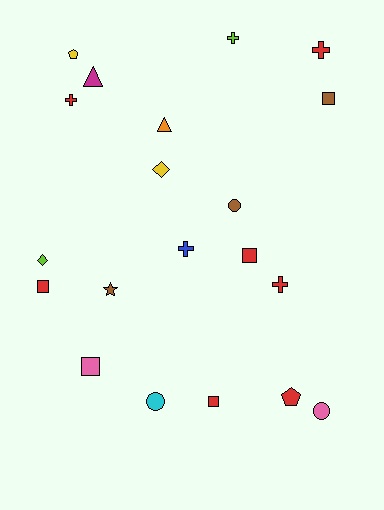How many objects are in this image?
There are 20 objects.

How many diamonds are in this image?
There are 2 diamonds.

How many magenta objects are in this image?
There is 1 magenta object.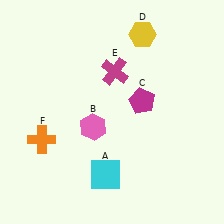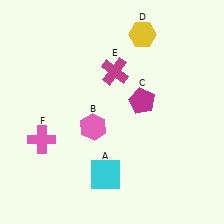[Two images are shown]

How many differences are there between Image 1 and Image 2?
There is 1 difference between the two images.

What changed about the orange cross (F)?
In Image 1, F is orange. In Image 2, it changed to pink.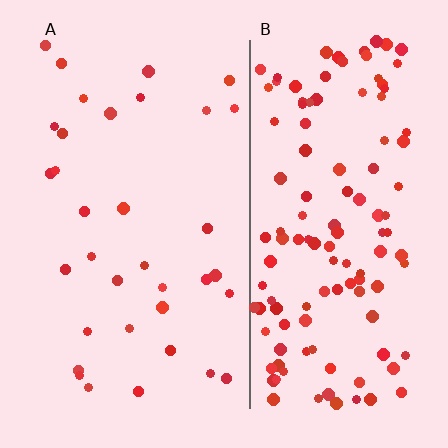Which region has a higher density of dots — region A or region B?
B (the right).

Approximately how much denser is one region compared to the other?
Approximately 3.7× — region B over region A.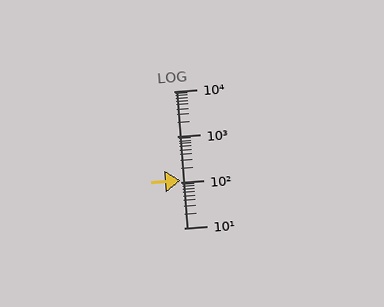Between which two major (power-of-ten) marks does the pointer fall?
The pointer is between 100 and 1000.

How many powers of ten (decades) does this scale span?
The scale spans 3 decades, from 10 to 10000.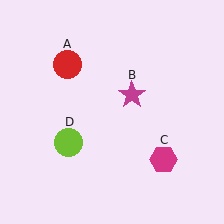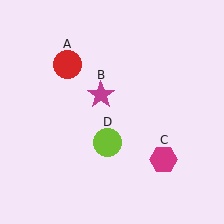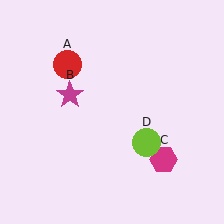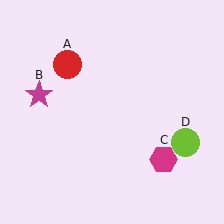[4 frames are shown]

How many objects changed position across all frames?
2 objects changed position: magenta star (object B), lime circle (object D).